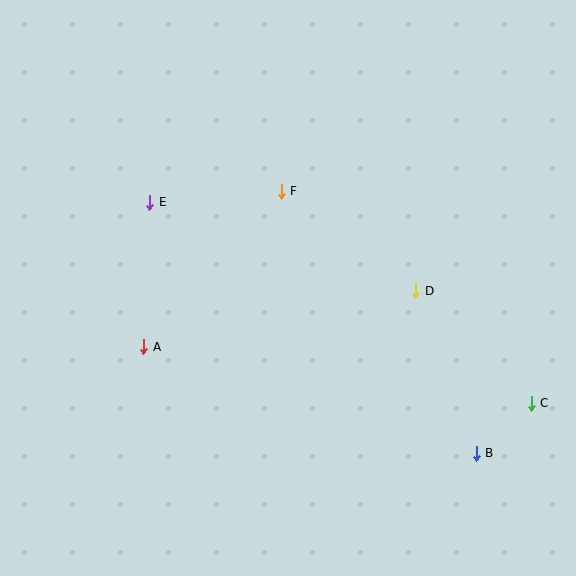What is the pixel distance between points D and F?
The distance between D and F is 167 pixels.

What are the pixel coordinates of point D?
Point D is at (416, 291).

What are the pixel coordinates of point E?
Point E is at (150, 202).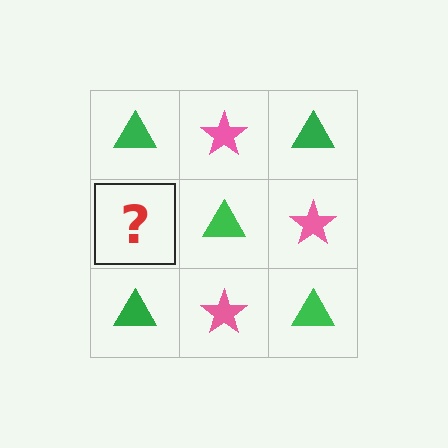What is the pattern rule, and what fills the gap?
The rule is that it alternates green triangle and pink star in a checkerboard pattern. The gap should be filled with a pink star.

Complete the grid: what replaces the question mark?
The question mark should be replaced with a pink star.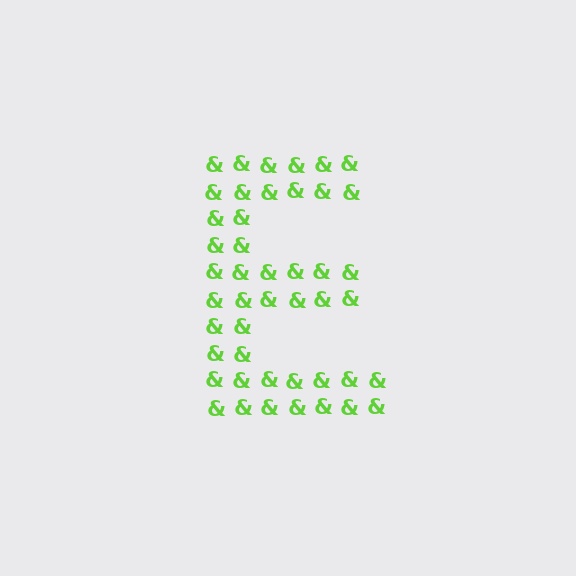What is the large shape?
The large shape is the letter E.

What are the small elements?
The small elements are ampersands.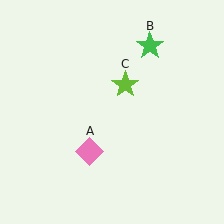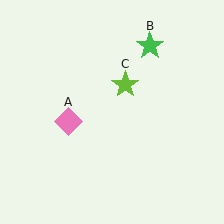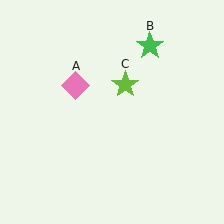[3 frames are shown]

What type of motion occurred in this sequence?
The pink diamond (object A) rotated clockwise around the center of the scene.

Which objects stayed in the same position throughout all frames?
Green star (object B) and lime star (object C) remained stationary.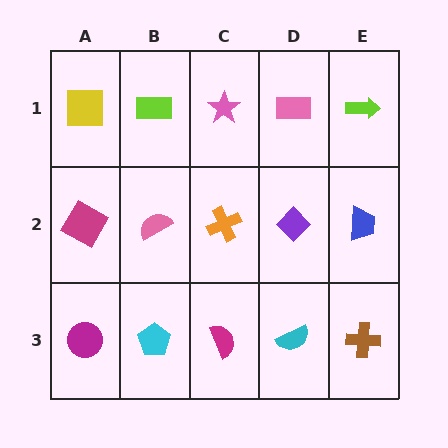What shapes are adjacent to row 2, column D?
A pink rectangle (row 1, column D), a cyan semicircle (row 3, column D), an orange cross (row 2, column C), a blue trapezoid (row 2, column E).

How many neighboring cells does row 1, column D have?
3.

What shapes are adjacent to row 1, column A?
A magenta diamond (row 2, column A), a lime rectangle (row 1, column B).